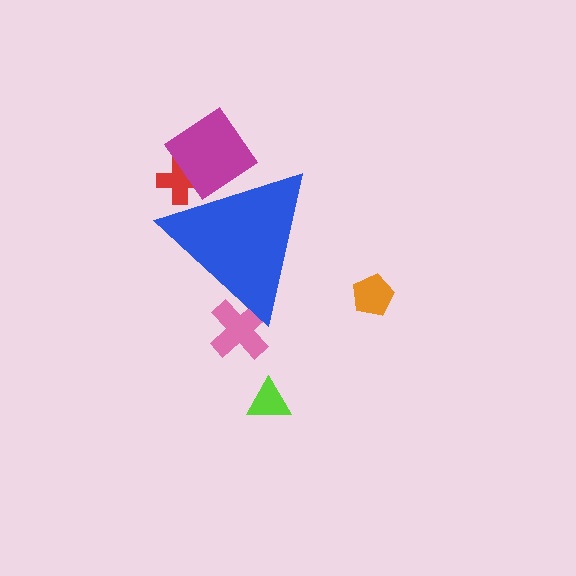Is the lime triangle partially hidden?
No, the lime triangle is fully visible.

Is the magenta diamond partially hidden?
Yes, the magenta diamond is partially hidden behind the blue triangle.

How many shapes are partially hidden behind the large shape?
3 shapes are partially hidden.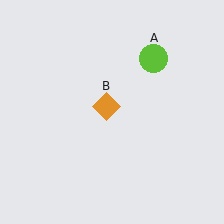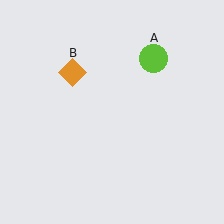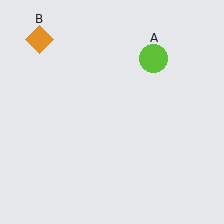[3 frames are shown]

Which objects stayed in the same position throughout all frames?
Lime circle (object A) remained stationary.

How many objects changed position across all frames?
1 object changed position: orange diamond (object B).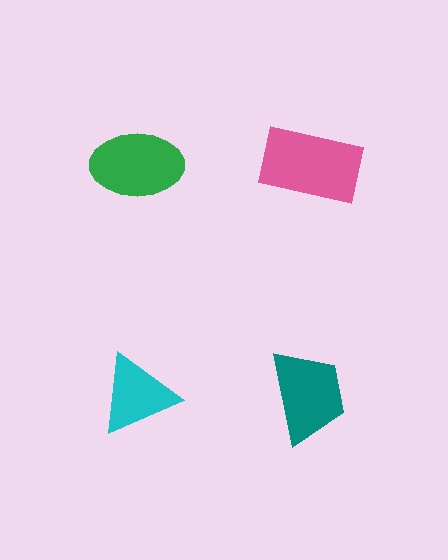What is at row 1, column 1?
A green ellipse.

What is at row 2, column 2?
A teal trapezoid.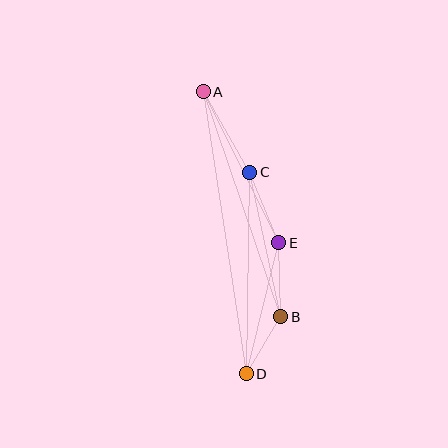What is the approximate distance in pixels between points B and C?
The distance between B and C is approximately 148 pixels.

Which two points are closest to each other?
Points B and D are closest to each other.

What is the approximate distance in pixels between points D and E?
The distance between D and E is approximately 135 pixels.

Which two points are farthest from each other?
Points A and D are farthest from each other.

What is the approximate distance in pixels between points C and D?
The distance between C and D is approximately 202 pixels.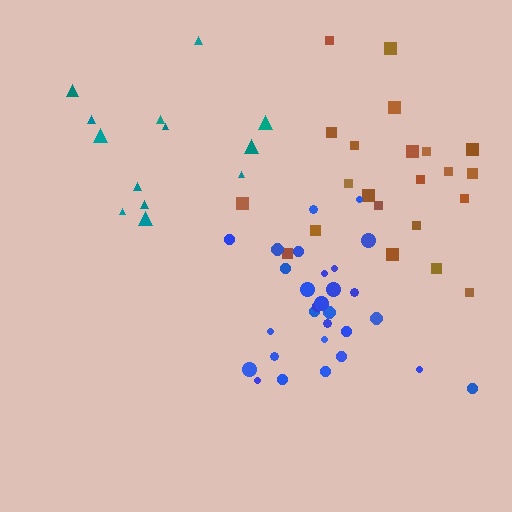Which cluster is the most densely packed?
Blue.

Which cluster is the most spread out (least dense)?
Teal.